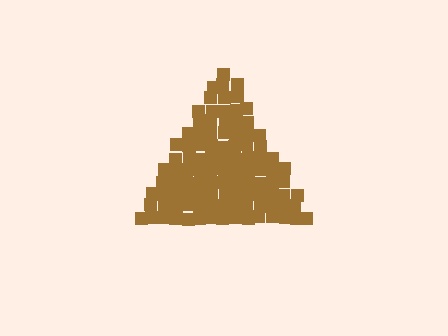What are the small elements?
The small elements are squares.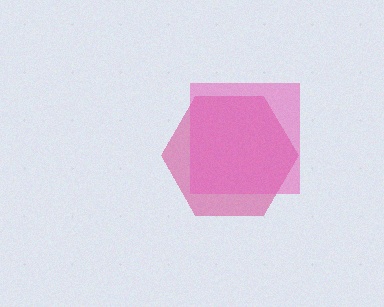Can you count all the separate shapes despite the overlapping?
Yes, there are 2 separate shapes.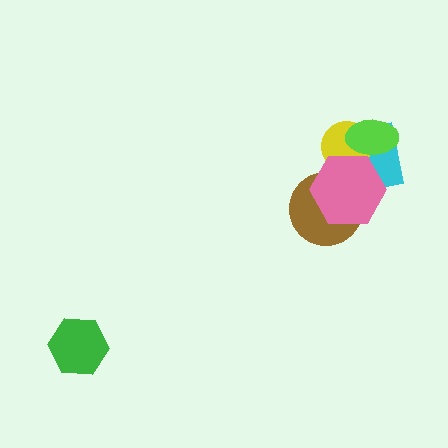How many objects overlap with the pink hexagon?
4 objects overlap with the pink hexagon.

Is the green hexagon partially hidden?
No, no other shape covers it.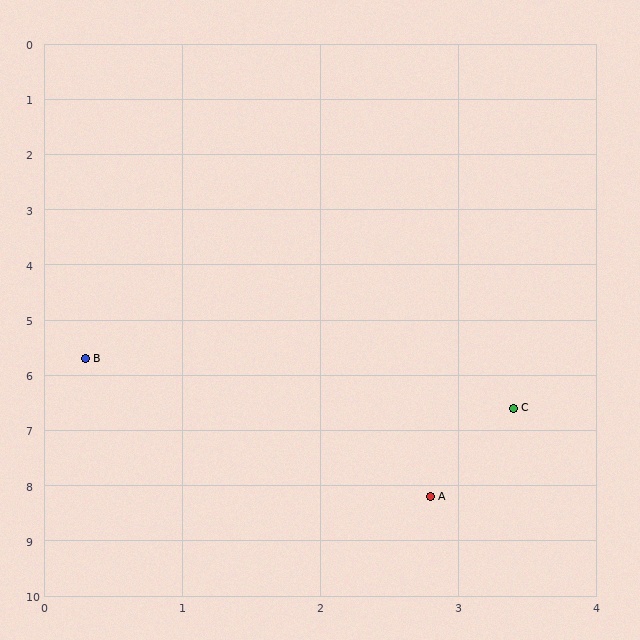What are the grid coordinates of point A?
Point A is at approximately (2.8, 8.2).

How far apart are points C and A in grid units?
Points C and A are about 1.7 grid units apart.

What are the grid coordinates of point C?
Point C is at approximately (3.4, 6.6).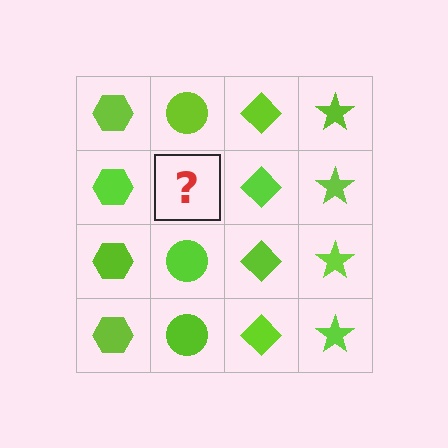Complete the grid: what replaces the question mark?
The question mark should be replaced with a lime circle.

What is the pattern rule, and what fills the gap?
The rule is that each column has a consistent shape. The gap should be filled with a lime circle.